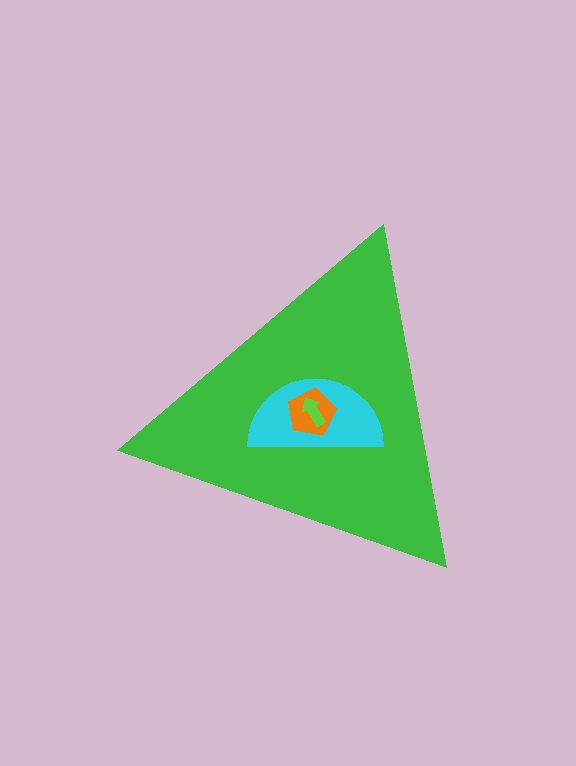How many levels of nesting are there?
4.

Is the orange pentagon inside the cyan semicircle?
Yes.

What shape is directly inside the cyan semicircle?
The orange pentagon.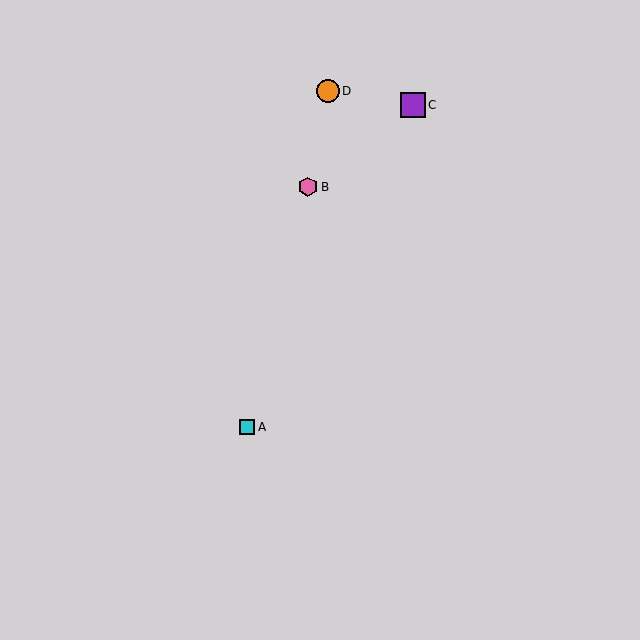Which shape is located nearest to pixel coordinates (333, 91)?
The orange circle (labeled D) at (328, 91) is nearest to that location.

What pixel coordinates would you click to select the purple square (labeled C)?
Click at (413, 105) to select the purple square C.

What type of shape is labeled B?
Shape B is a pink hexagon.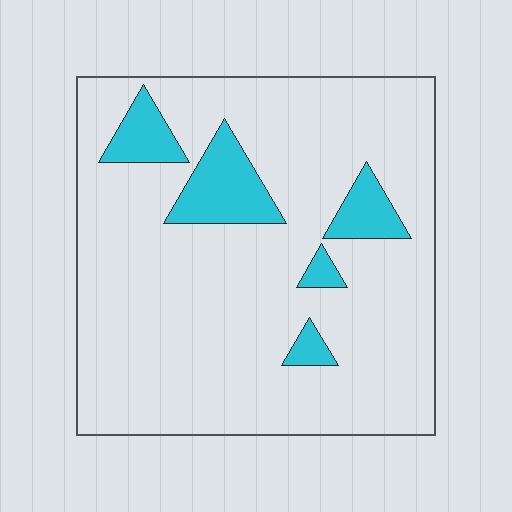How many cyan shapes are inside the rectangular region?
5.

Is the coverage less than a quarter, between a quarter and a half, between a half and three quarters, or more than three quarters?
Less than a quarter.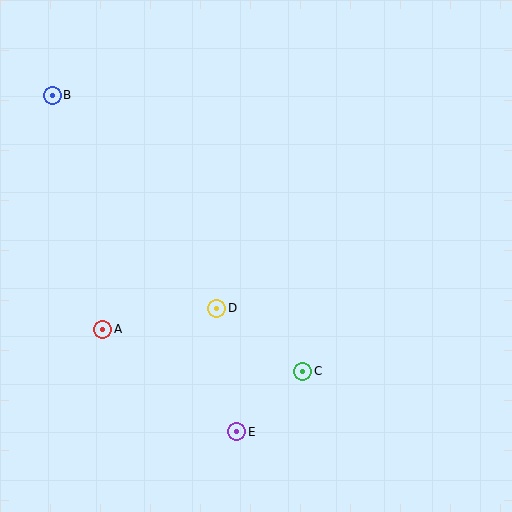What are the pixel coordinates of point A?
Point A is at (103, 329).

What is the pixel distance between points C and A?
The distance between C and A is 204 pixels.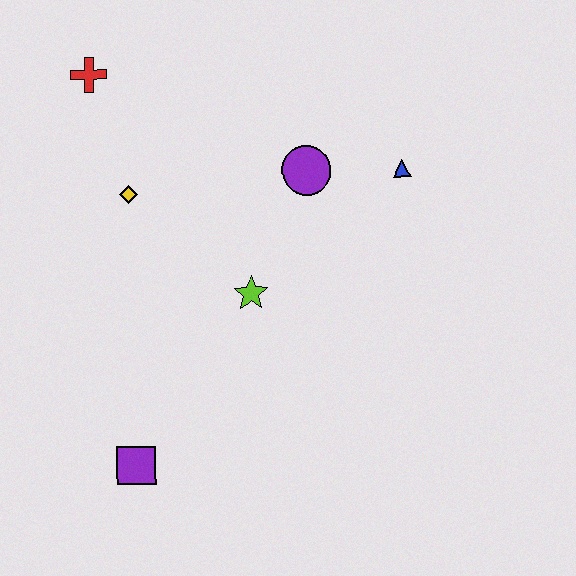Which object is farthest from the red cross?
The purple square is farthest from the red cross.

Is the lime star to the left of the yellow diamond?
No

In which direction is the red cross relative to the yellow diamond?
The red cross is above the yellow diamond.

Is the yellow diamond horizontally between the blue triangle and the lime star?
No